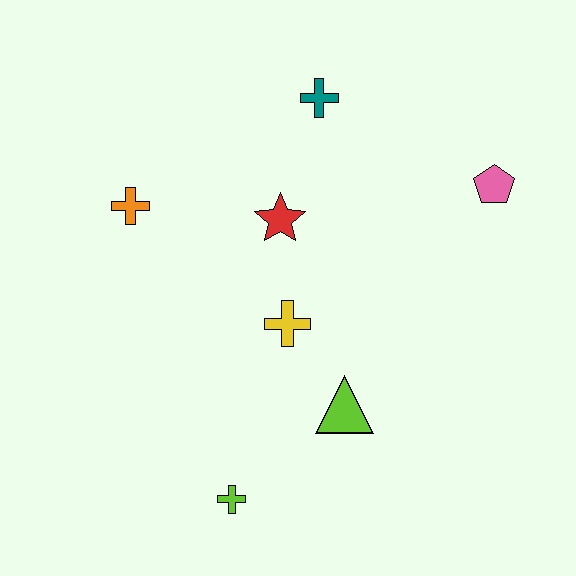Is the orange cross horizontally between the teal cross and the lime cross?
No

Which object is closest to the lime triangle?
The yellow cross is closest to the lime triangle.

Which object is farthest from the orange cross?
The pink pentagon is farthest from the orange cross.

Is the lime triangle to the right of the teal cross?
Yes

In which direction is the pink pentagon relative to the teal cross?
The pink pentagon is to the right of the teal cross.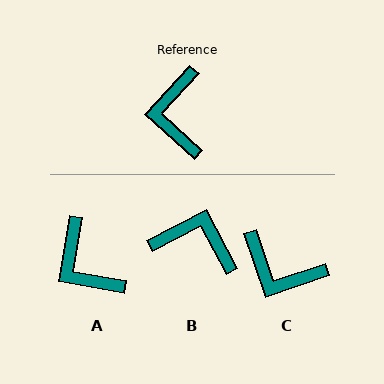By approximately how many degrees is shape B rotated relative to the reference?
Approximately 110 degrees clockwise.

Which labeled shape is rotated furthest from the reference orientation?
B, about 110 degrees away.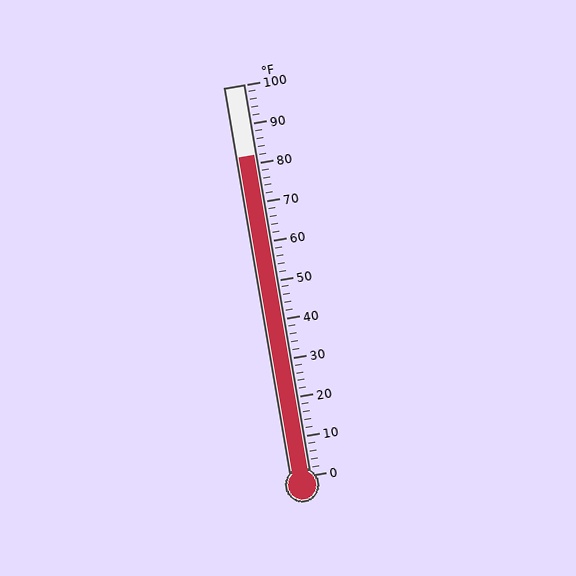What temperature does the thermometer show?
The thermometer shows approximately 82°F.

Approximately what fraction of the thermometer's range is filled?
The thermometer is filled to approximately 80% of its range.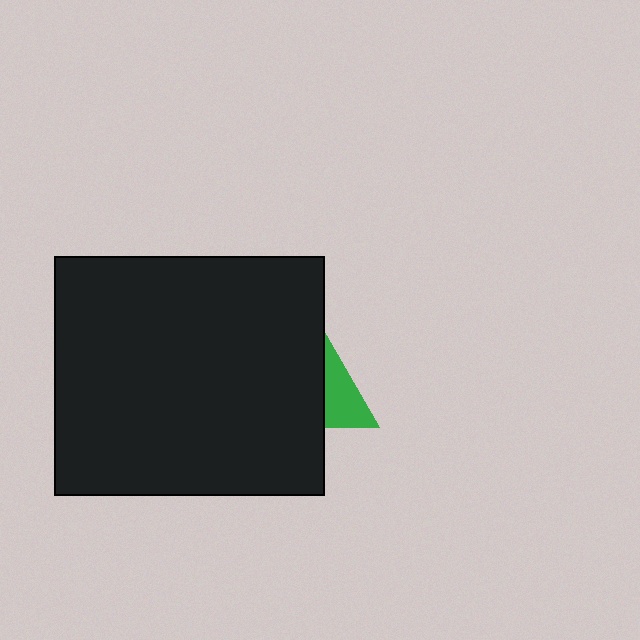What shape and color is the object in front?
The object in front is a black rectangle.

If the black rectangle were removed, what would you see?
You would see the complete green triangle.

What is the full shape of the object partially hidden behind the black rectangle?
The partially hidden object is a green triangle.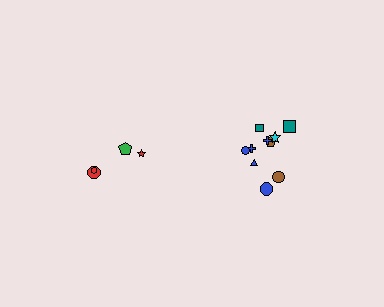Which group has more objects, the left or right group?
The right group.